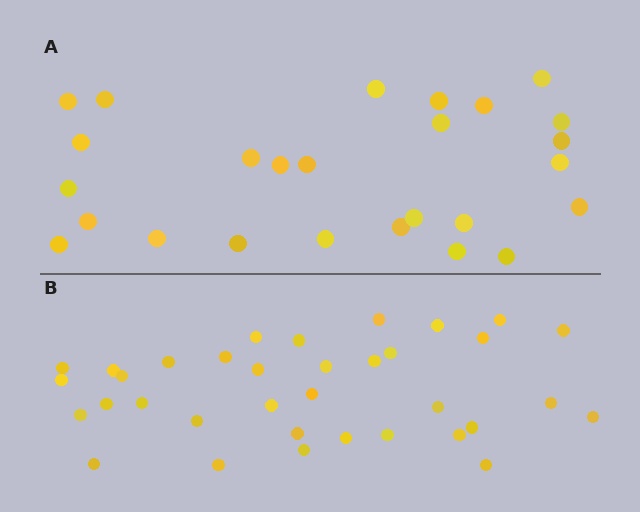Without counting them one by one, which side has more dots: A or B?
Region B (the bottom region) has more dots.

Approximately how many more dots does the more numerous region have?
Region B has roughly 8 or so more dots than region A.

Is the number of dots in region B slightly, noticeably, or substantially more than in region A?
Region B has noticeably more, but not dramatically so. The ratio is roughly 1.3 to 1.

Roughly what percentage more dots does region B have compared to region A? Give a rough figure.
About 35% more.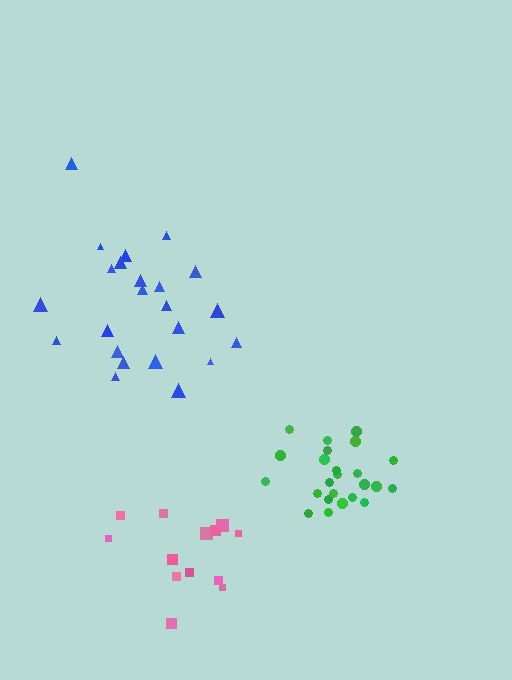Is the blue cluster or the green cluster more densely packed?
Green.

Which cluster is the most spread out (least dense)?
Blue.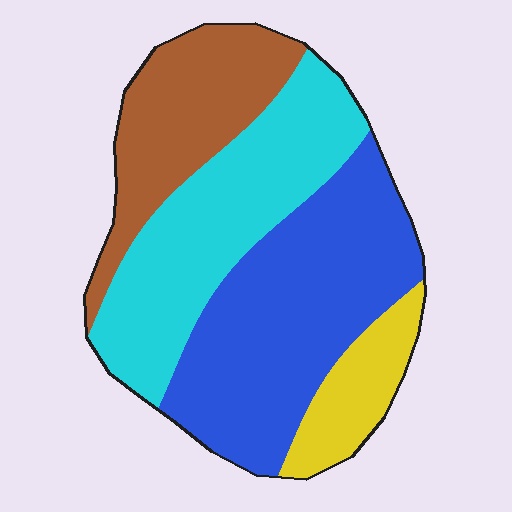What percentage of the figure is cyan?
Cyan covers about 30% of the figure.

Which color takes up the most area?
Blue, at roughly 40%.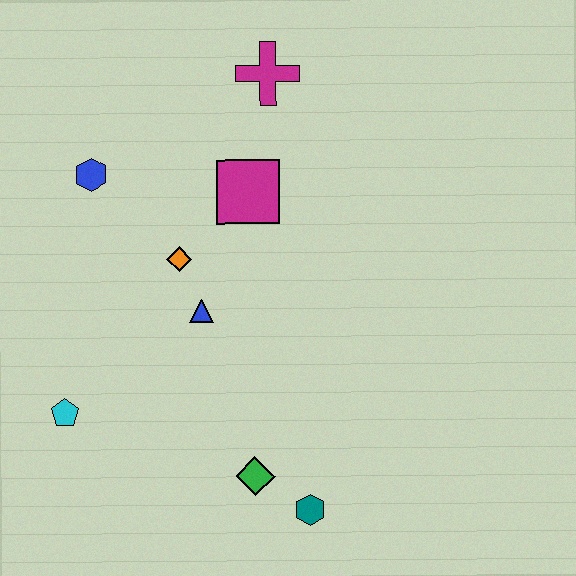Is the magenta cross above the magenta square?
Yes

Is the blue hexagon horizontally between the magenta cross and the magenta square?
No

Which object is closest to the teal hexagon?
The green diamond is closest to the teal hexagon.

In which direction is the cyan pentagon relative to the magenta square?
The cyan pentagon is below the magenta square.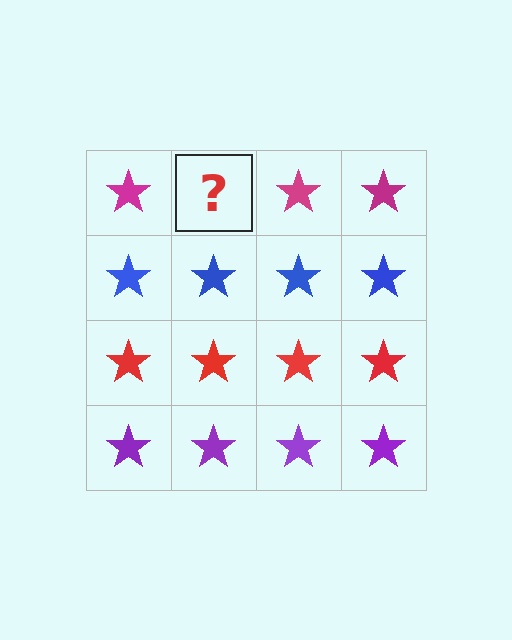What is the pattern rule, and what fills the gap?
The rule is that each row has a consistent color. The gap should be filled with a magenta star.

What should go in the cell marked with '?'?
The missing cell should contain a magenta star.